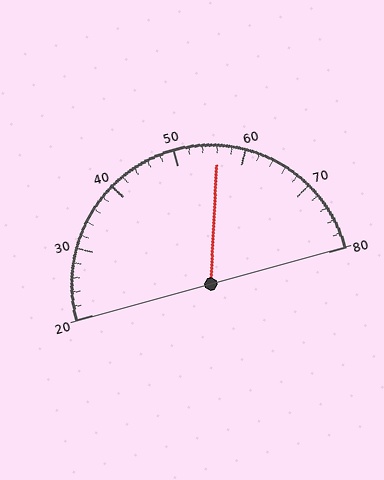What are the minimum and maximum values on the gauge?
The gauge ranges from 20 to 80.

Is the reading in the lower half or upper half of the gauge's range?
The reading is in the upper half of the range (20 to 80).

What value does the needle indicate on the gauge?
The needle indicates approximately 56.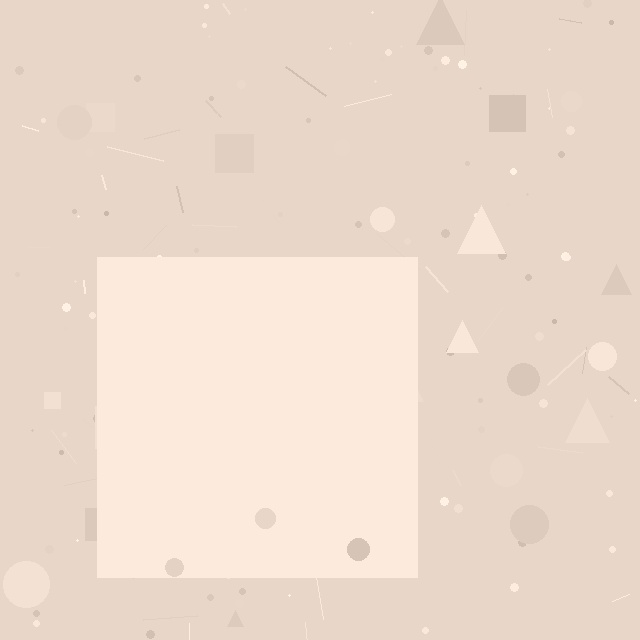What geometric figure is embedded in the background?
A square is embedded in the background.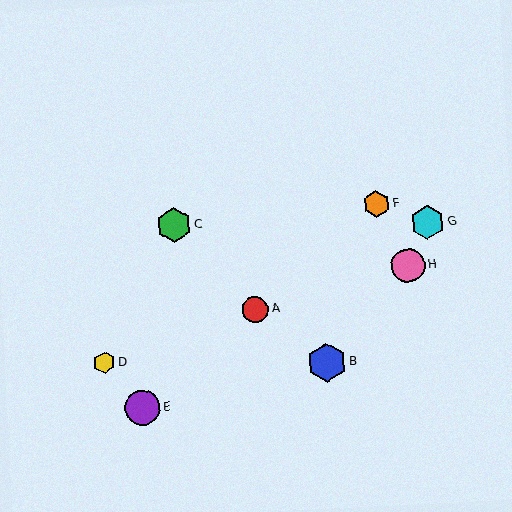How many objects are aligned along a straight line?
3 objects (A, E, F) are aligned along a straight line.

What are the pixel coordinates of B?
Object B is at (327, 362).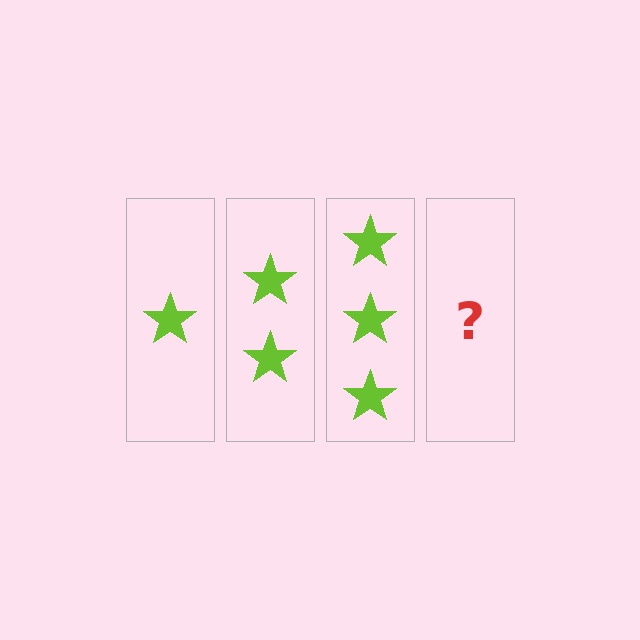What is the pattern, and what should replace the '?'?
The pattern is that each step adds one more star. The '?' should be 4 stars.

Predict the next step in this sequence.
The next step is 4 stars.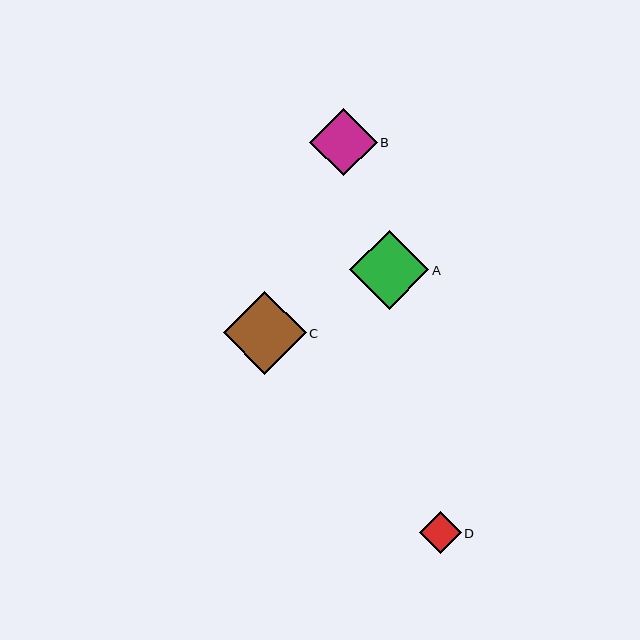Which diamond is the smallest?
Diamond D is the smallest with a size of approximately 42 pixels.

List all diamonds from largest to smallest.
From largest to smallest: C, A, B, D.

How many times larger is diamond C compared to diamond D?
Diamond C is approximately 2.0 times the size of diamond D.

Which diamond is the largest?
Diamond C is the largest with a size of approximately 83 pixels.